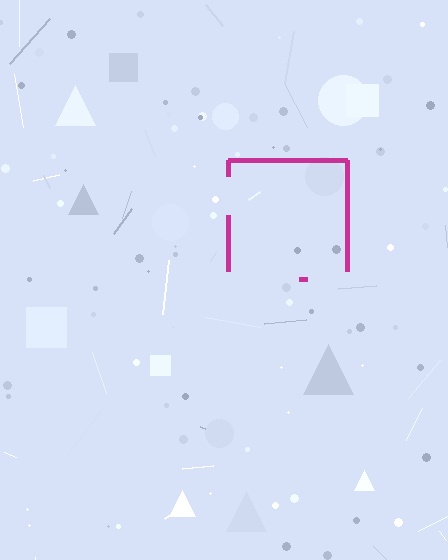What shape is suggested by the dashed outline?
The dashed outline suggests a square.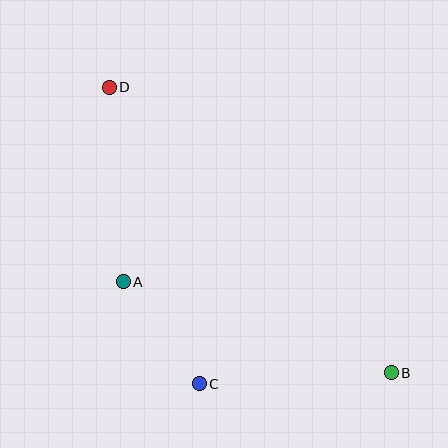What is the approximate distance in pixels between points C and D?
The distance between C and D is approximately 310 pixels.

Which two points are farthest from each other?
Points B and D are farthest from each other.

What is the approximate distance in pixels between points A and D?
The distance between A and D is approximately 195 pixels.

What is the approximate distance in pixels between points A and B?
The distance between A and B is approximately 283 pixels.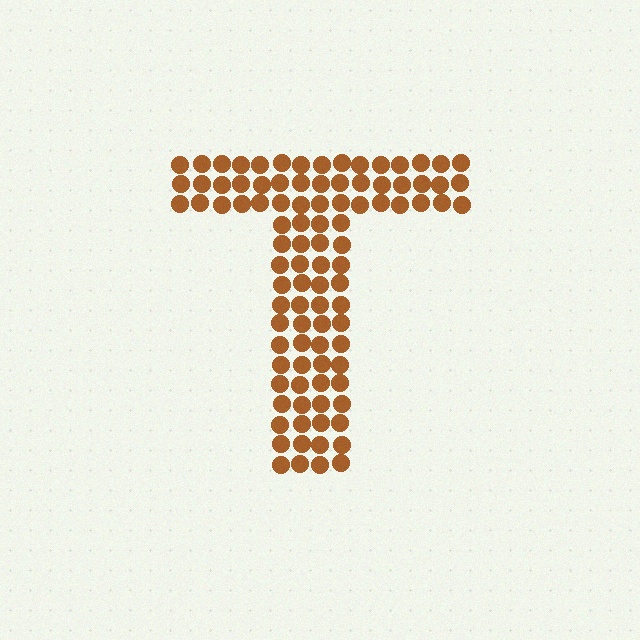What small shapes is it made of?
It is made of small circles.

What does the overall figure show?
The overall figure shows the letter T.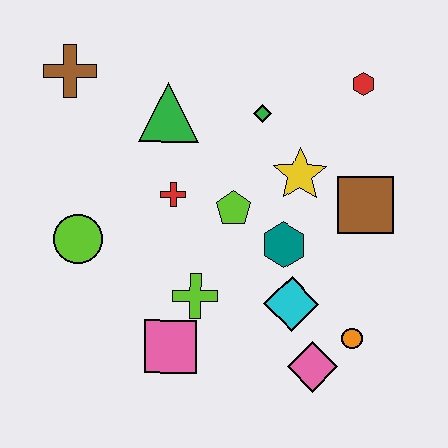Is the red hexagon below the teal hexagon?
No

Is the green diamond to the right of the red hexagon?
No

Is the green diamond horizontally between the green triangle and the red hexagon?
Yes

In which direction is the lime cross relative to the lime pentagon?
The lime cross is below the lime pentagon.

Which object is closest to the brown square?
The yellow star is closest to the brown square.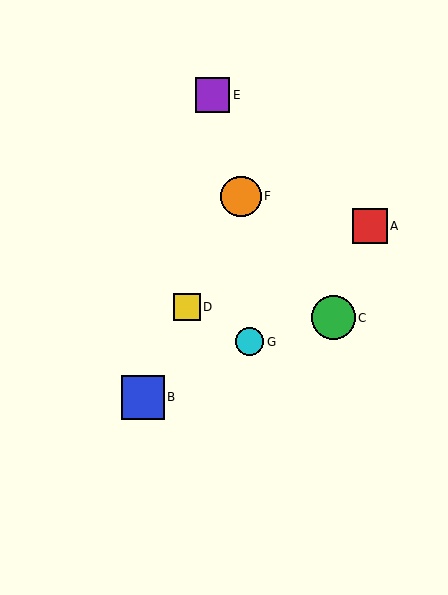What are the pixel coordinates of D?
Object D is at (187, 307).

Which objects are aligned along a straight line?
Objects B, D, F are aligned along a straight line.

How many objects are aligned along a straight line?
3 objects (B, D, F) are aligned along a straight line.